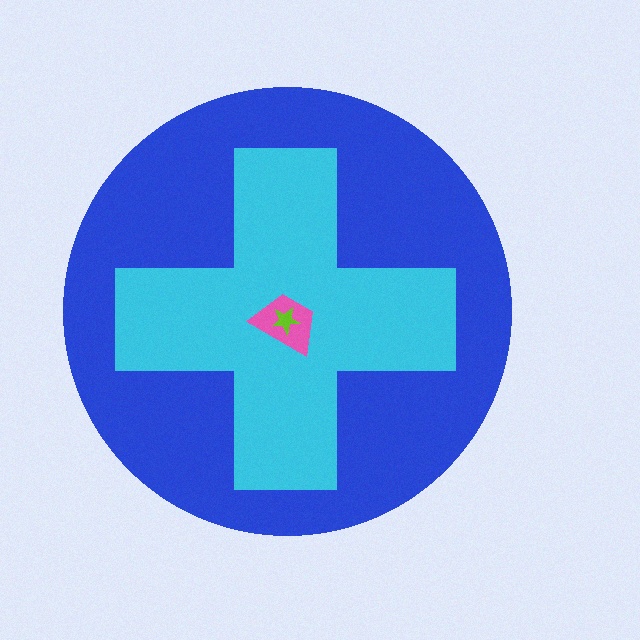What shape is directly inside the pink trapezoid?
The lime star.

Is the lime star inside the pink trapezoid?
Yes.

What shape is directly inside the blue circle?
The cyan cross.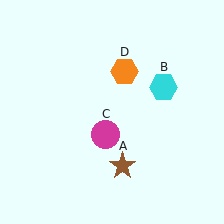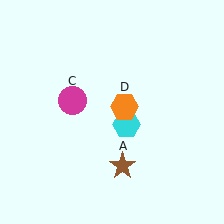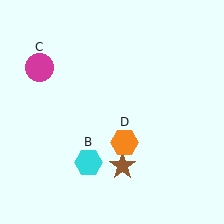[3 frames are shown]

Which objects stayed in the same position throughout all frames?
Brown star (object A) remained stationary.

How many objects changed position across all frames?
3 objects changed position: cyan hexagon (object B), magenta circle (object C), orange hexagon (object D).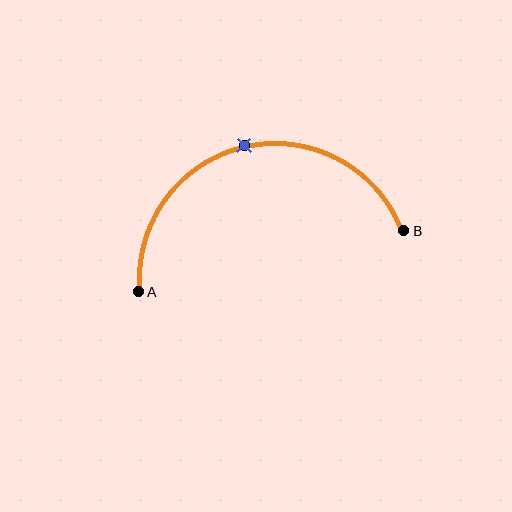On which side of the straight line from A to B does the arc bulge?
The arc bulges above the straight line connecting A and B.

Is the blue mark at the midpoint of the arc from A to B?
Yes. The blue mark lies on the arc at equal arc-length from both A and B — it is the arc midpoint.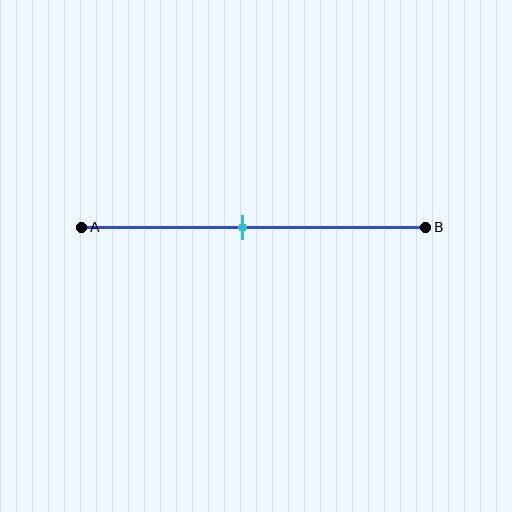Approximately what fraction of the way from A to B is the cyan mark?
The cyan mark is approximately 45% of the way from A to B.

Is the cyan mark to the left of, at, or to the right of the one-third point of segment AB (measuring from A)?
The cyan mark is to the right of the one-third point of segment AB.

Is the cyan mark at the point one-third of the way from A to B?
No, the mark is at about 45% from A, not at the 33% one-third point.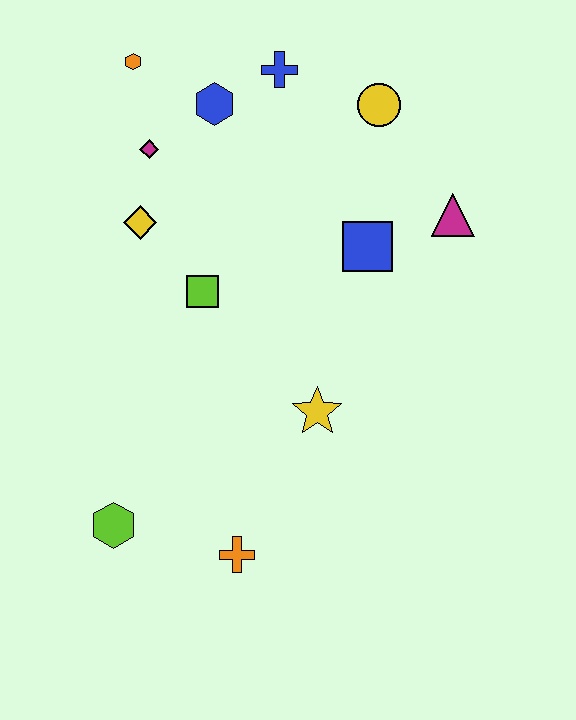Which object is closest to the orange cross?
The lime hexagon is closest to the orange cross.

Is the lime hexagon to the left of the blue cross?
Yes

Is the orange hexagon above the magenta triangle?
Yes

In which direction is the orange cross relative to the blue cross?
The orange cross is below the blue cross.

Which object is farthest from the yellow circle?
The lime hexagon is farthest from the yellow circle.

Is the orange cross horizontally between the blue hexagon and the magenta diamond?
No